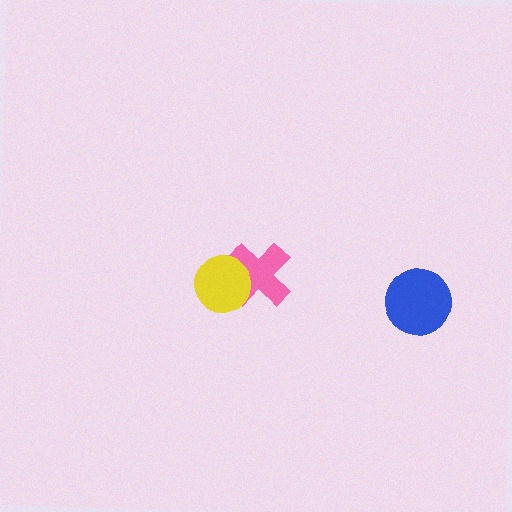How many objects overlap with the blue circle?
0 objects overlap with the blue circle.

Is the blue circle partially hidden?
No, no other shape covers it.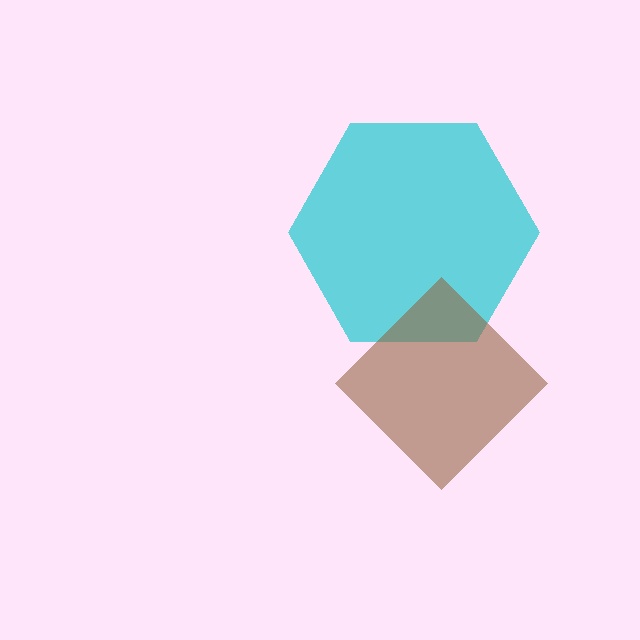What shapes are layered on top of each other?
The layered shapes are: a cyan hexagon, a brown diamond.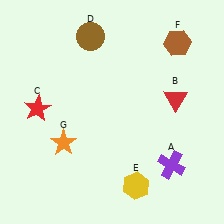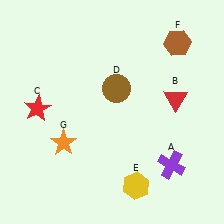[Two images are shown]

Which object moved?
The brown circle (D) moved down.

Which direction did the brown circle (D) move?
The brown circle (D) moved down.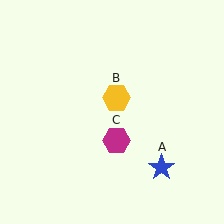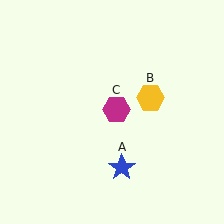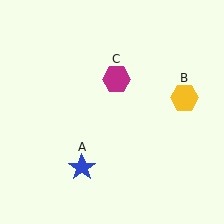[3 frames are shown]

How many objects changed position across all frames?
3 objects changed position: blue star (object A), yellow hexagon (object B), magenta hexagon (object C).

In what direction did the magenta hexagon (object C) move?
The magenta hexagon (object C) moved up.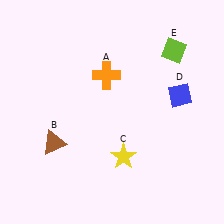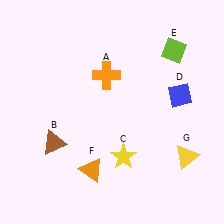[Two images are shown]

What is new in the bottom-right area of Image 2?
A yellow triangle (G) was added in the bottom-right area of Image 2.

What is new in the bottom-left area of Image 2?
An orange triangle (F) was added in the bottom-left area of Image 2.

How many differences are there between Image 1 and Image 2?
There are 2 differences between the two images.